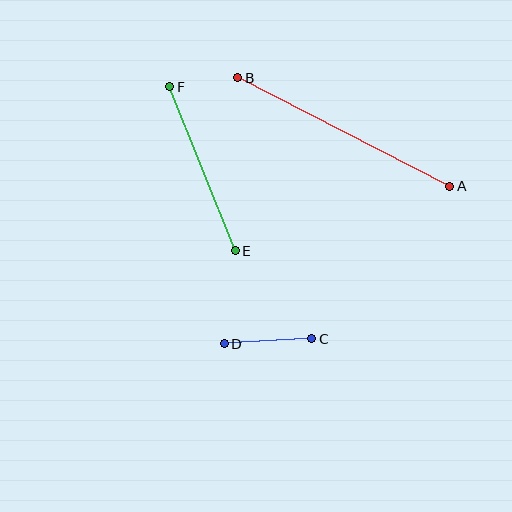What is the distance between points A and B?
The distance is approximately 238 pixels.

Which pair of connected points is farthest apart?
Points A and B are farthest apart.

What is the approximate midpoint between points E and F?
The midpoint is at approximately (203, 169) pixels.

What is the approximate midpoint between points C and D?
The midpoint is at approximately (268, 341) pixels.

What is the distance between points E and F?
The distance is approximately 176 pixels.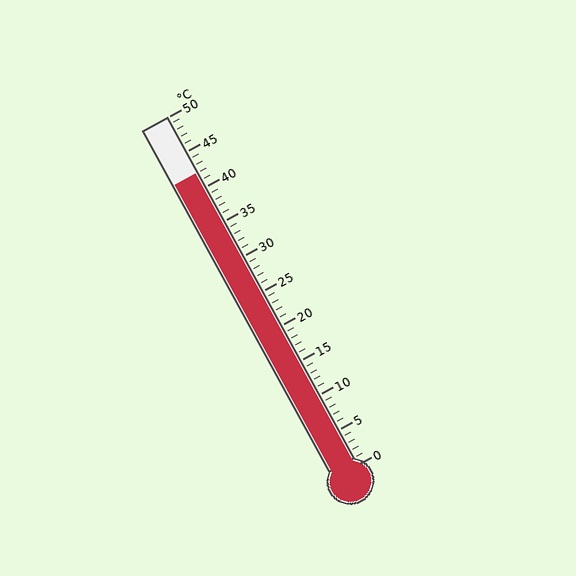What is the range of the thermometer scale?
The thermometer scale ranges from 0°C to 50°C.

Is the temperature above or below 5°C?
The temperature is above 5°C.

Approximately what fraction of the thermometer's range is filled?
The thermometer is filled to approximately 85% of its range.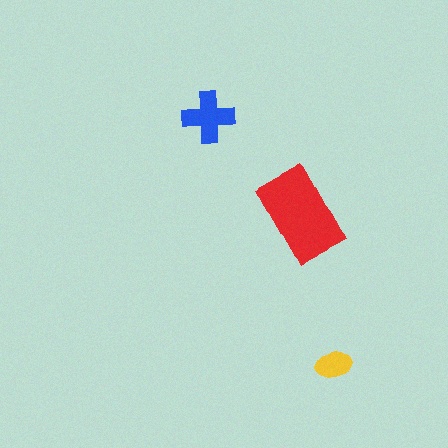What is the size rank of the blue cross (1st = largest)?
2nd.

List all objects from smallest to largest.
The yellow ellipse, the blue cross, the red rectangle.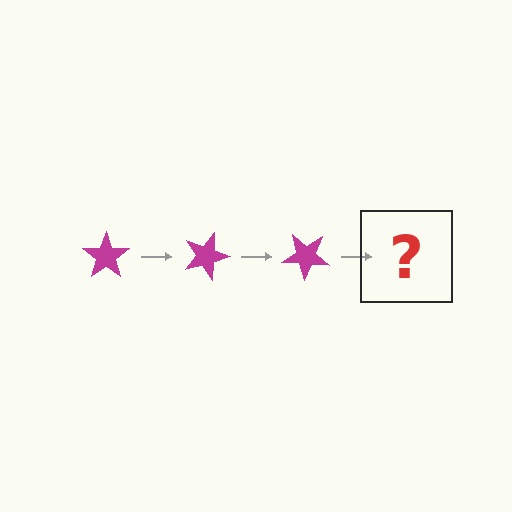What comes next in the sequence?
The next element should be a magenta star rotated 60 degrees.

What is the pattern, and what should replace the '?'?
The pattern is that the star rotates 20 degrees each step. The '?' should be a magenta star rotated 60 degrees.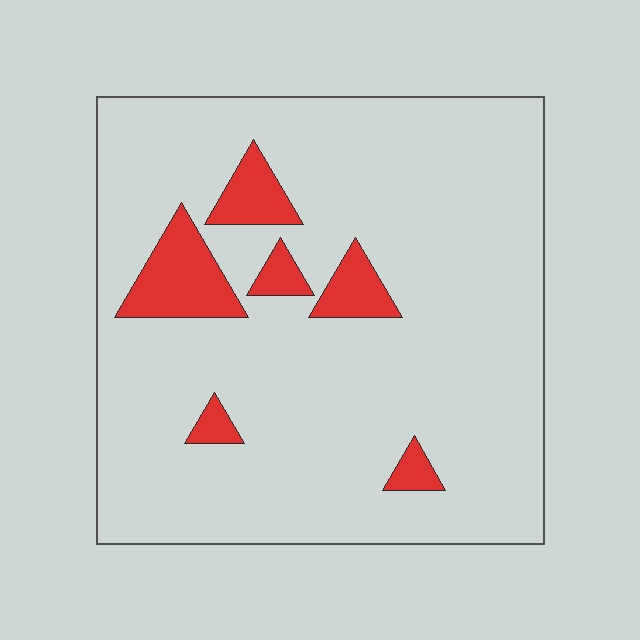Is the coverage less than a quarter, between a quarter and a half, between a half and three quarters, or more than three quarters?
Less than a quarter.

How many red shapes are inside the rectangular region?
6.